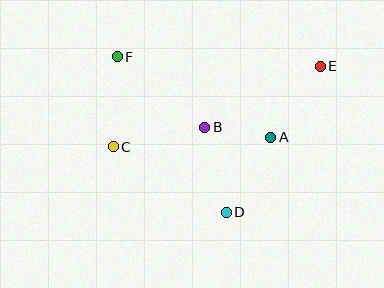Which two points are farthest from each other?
Points C and E are farthest from each other.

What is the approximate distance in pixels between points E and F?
The distance between E and F is approximately 204 pixels.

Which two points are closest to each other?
Points A and B are closest to each other.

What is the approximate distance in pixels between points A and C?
The distance between A and C is approximately 158 pixels.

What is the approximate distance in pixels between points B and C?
The distance between B and C is approximately 94 pixels.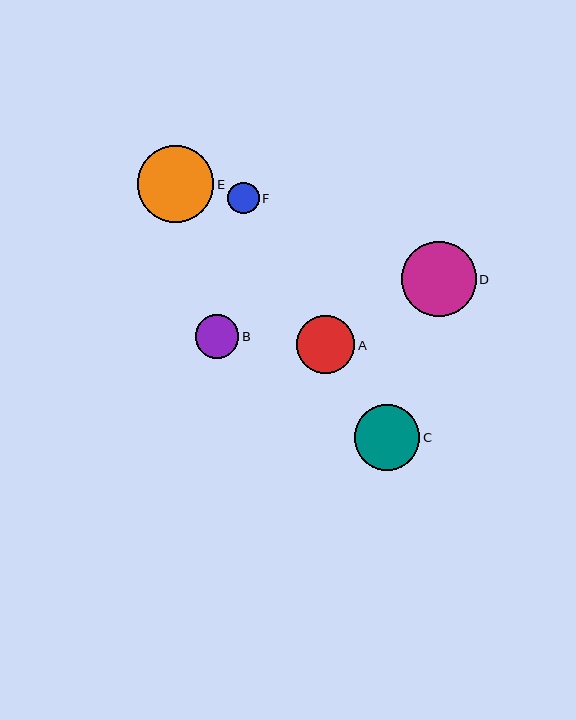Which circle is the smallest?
Circle F is the smallest with a size of approximately 31 pixels.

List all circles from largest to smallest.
From largest to smallest: E, D, C, A, B, F.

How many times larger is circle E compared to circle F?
Circle E is approximately 2.4 times the size of circle F.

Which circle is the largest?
Circle E is the largest with a size of approximately 76 pixels.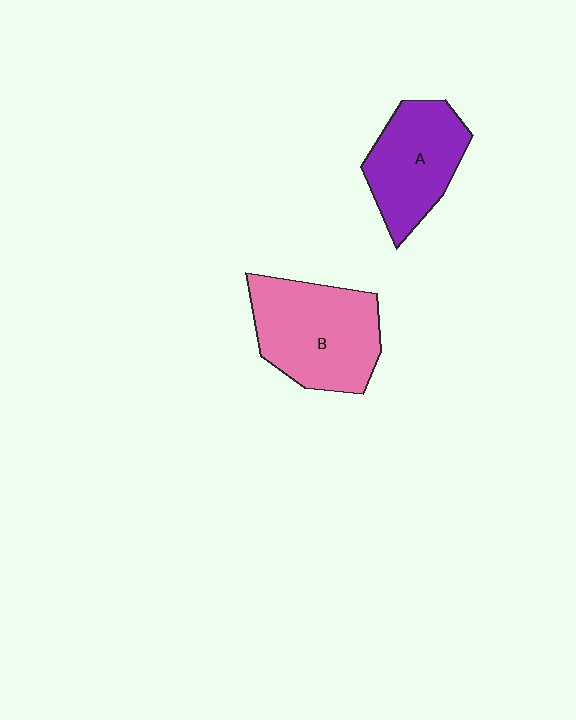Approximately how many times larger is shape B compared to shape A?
Approximately 1.3 times.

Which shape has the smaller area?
Shape A (purple).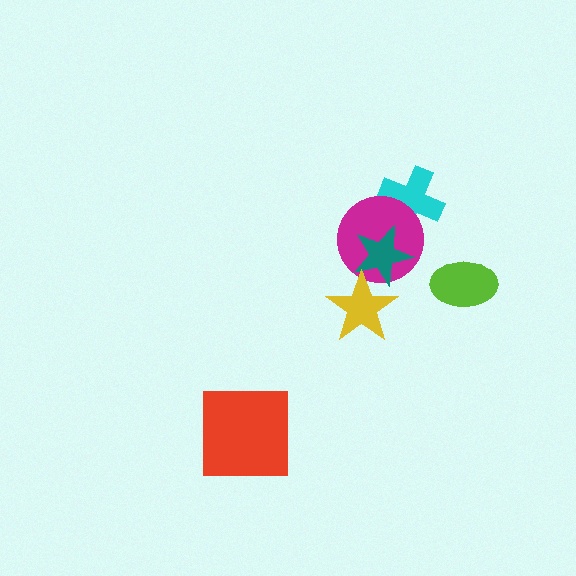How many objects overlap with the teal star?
2 objects overlap with the teal star.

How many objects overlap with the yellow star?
2 objects overlap with the yellow star.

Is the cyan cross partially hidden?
Yes, it is partially covered by another shape.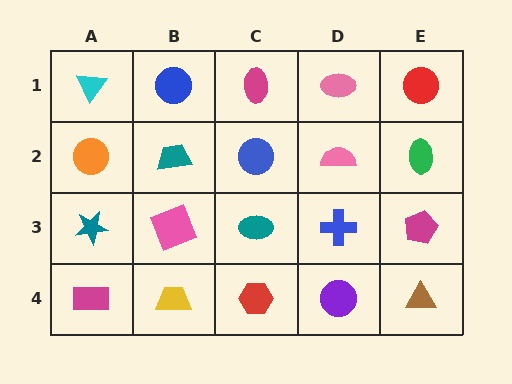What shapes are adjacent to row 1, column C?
A blue circle (row 2, column C), a blue circle (row 1, column B), a pink ellipse (row 1, column D).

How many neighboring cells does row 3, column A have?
3.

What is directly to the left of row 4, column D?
A red hexagon.